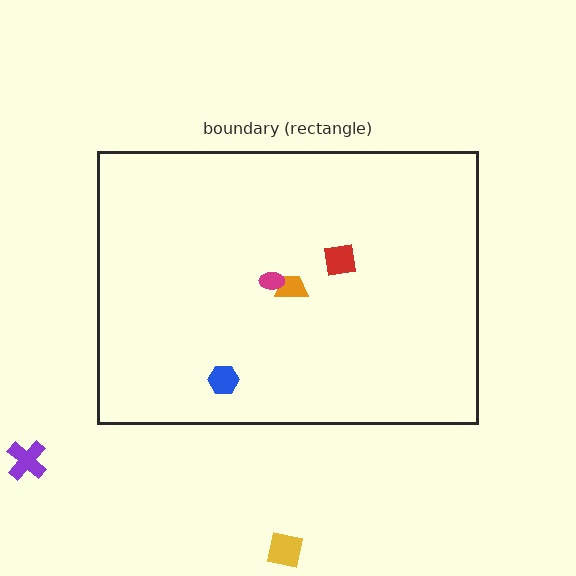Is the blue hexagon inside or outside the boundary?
Inside.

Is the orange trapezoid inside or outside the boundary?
Inside.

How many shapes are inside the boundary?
4 inside, 2 outside.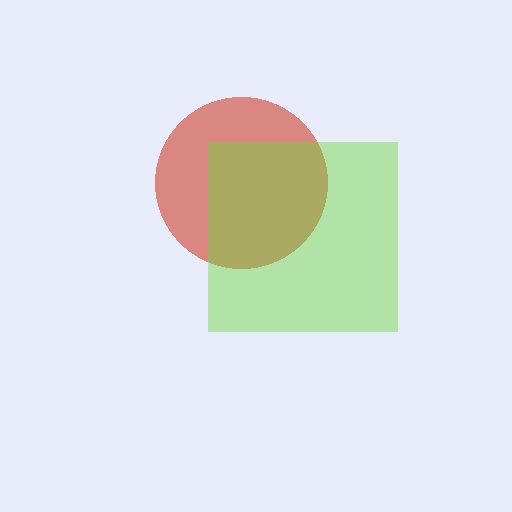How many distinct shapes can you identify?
There are 2 distinct shapes: a red circle, a lime square.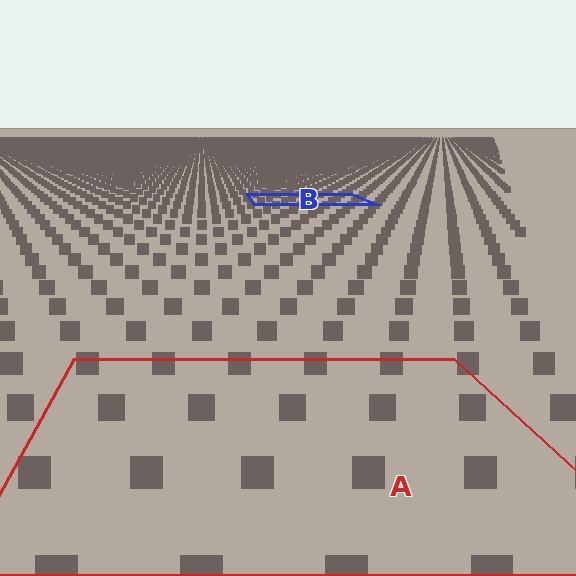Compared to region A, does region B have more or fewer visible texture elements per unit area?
Region B has more texture elements per unit area — they are packed more densely because it is farther away.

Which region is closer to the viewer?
Region A is closer. The texture elements there are larger and more spread out.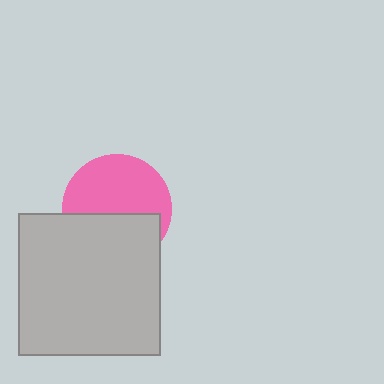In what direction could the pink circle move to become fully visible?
The pink circle could move up. That would shift it out from behind the light gray square entirely.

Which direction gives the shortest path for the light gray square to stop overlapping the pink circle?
Moving down gives the shortest separation.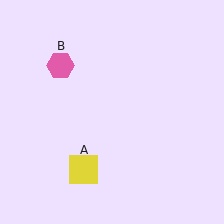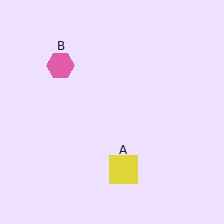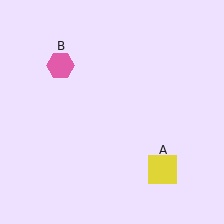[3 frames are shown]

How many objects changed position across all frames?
1 object changed position: yellow square (object A).